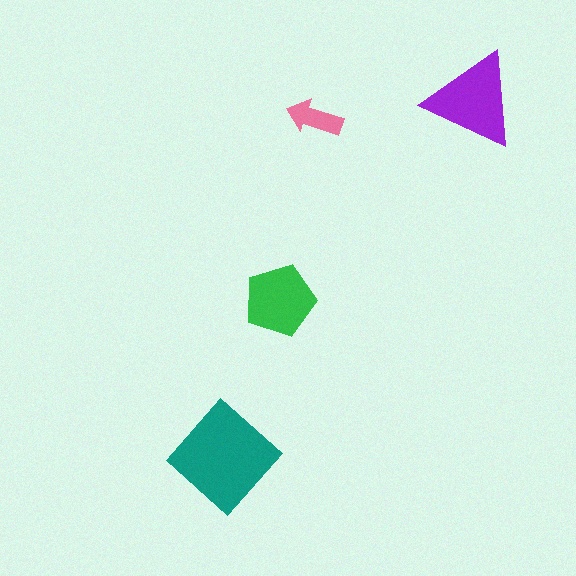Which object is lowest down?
The teal diamond is bottommost.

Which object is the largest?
The teal diamond.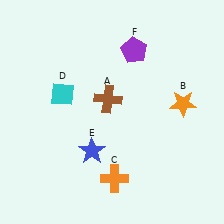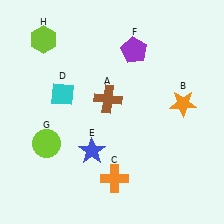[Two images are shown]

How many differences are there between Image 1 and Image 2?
There are 2 differences between the two images.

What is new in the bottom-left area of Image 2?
A lime circle (G) was added in the bottom-left area of Image 2.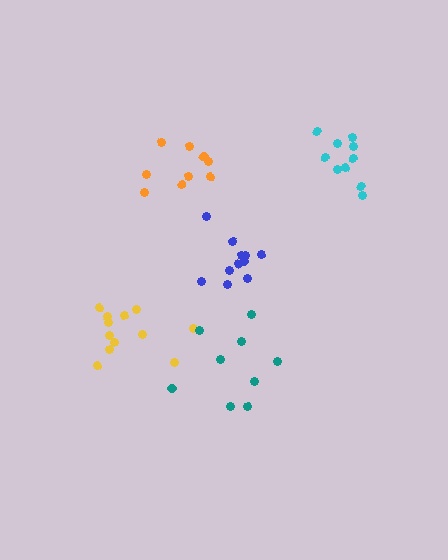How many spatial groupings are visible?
There are 5 spatial groupings.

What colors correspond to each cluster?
The clusters are colored: blue, cyan, yellow, teal, orange.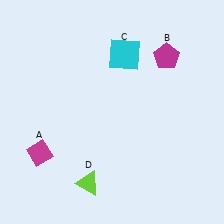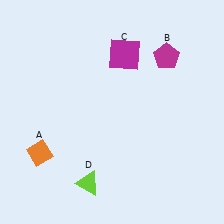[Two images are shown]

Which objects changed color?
A changed from magenta to orange. C changed from cyan to magenta.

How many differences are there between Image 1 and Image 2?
There are 2 differences between the two images.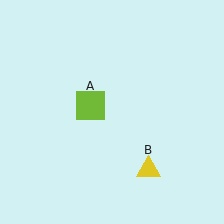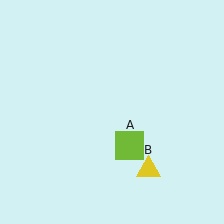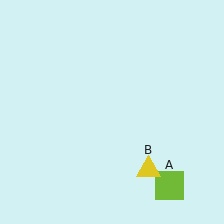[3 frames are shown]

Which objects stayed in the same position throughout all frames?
Yellow triangle (object B) remained stationary.